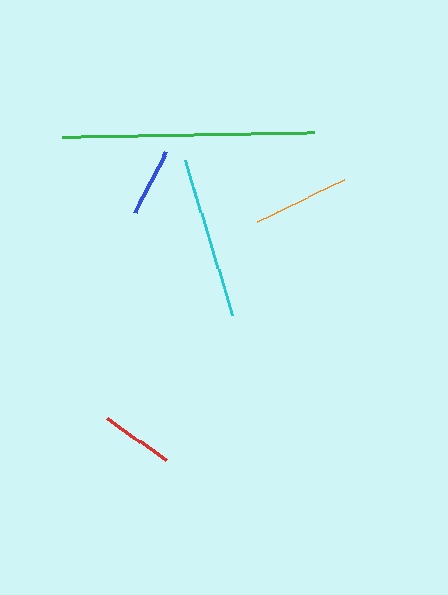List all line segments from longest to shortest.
From longest to shortest: green, cyan, orange, red, blue.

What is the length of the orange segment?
The orange segment is approximately 97 pixels long.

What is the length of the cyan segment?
The cyan segment is approximately 162 pixels long.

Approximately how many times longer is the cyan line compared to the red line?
The cyan line is approximately 2.3 times the length of the red line.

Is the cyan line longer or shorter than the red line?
The cyan line is longer than the red line.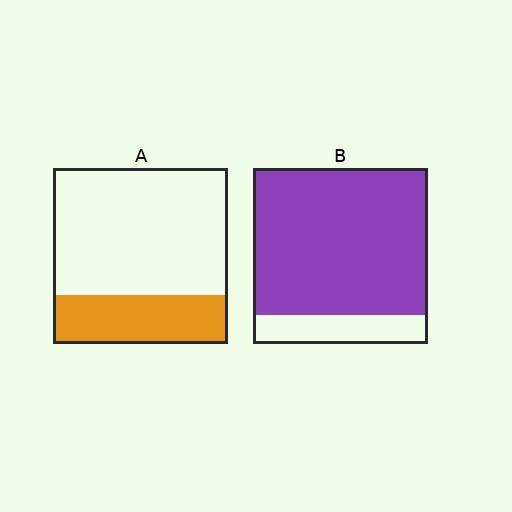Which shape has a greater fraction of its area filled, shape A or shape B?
Shape B.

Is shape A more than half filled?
No.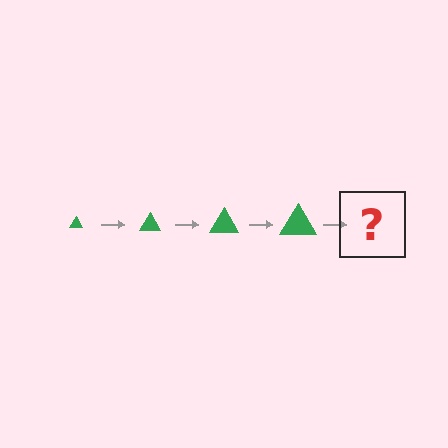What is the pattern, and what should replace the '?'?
The pattern is that the triangle gets progressively larger each step. The '?' should be a green triangle, larger than the previous one.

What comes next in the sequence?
The next element should be a green triangle, larger than the previous one.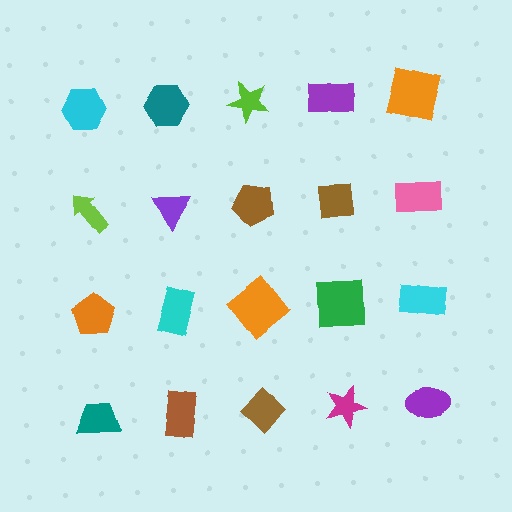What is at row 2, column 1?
A lime arrow.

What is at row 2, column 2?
A purple triangle.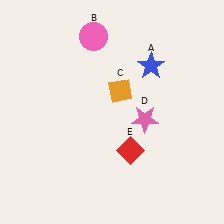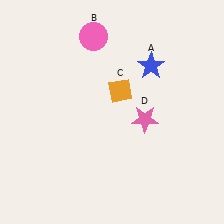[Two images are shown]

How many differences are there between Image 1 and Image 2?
There is 1 difference between the two images.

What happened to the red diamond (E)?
The red diamond (E) was removed in Image 2. It was in the bottom-right area of Image 1.